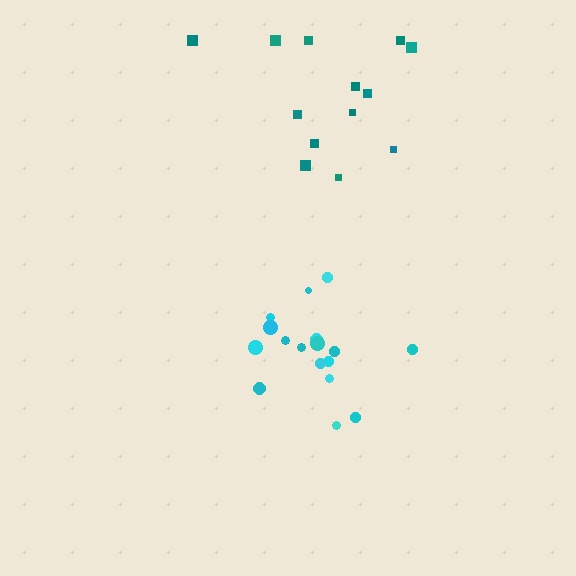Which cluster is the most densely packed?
Cyan.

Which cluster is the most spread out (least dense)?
Teal.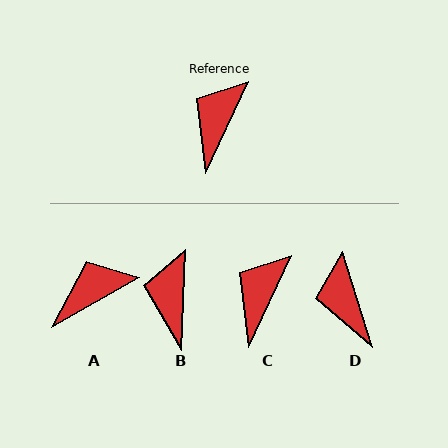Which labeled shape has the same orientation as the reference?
C.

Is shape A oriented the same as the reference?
No, it is off by about 35 degrees.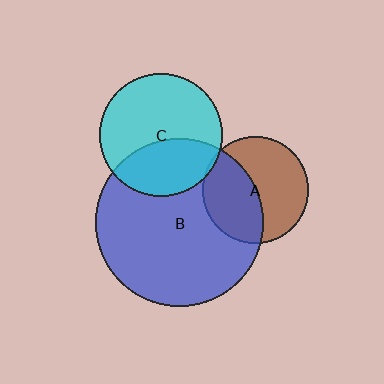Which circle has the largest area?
Circle B (blue).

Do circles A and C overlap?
Yes.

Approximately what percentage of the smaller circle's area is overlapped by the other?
Approximately 5%.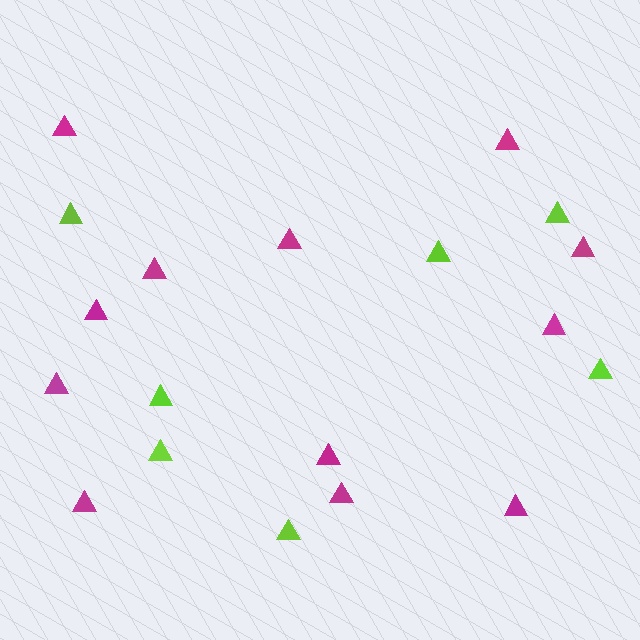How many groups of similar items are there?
There are 2 groups: one group of lime triangles (7) and one group of magenta triangles (12).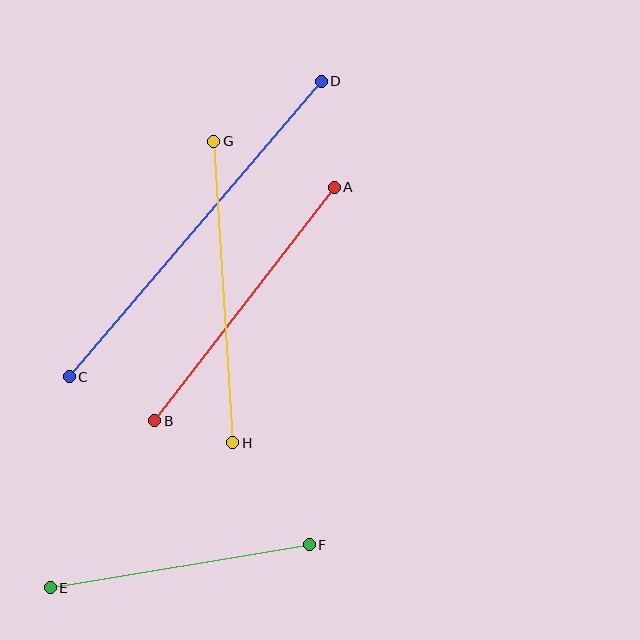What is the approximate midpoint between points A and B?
The midpoint is at approximately (244, 304) pixels.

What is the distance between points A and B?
The distance is approximately 295 pixels.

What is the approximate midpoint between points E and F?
The midpoint is at approximately (180, 566) pixels.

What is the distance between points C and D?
The distance is approximately 388 pixels.